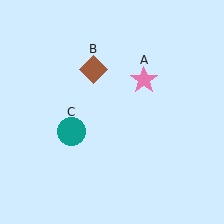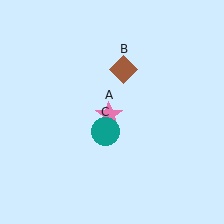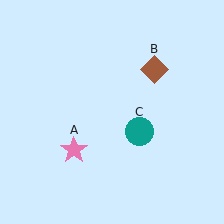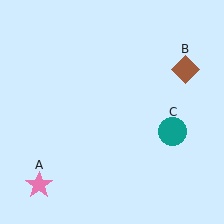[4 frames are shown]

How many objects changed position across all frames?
3 objects changed position: pink star (object A), brown diamond (object B), teal circle (object C).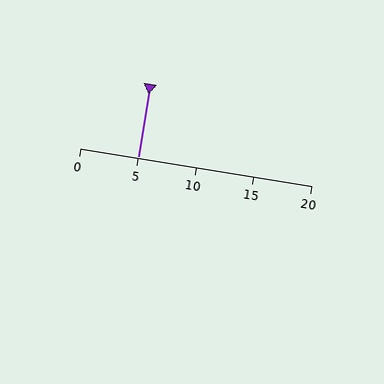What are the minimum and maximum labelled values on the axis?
The axis runs from 0 to 20.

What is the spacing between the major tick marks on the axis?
The major ticks are spaced 5 apart.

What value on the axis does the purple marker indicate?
The marker indicates approximately 5.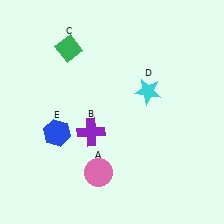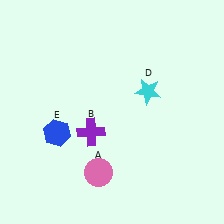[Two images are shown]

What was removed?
The green diamond (C) was removed in Image 2.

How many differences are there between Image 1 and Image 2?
There is 1 difference between the two images.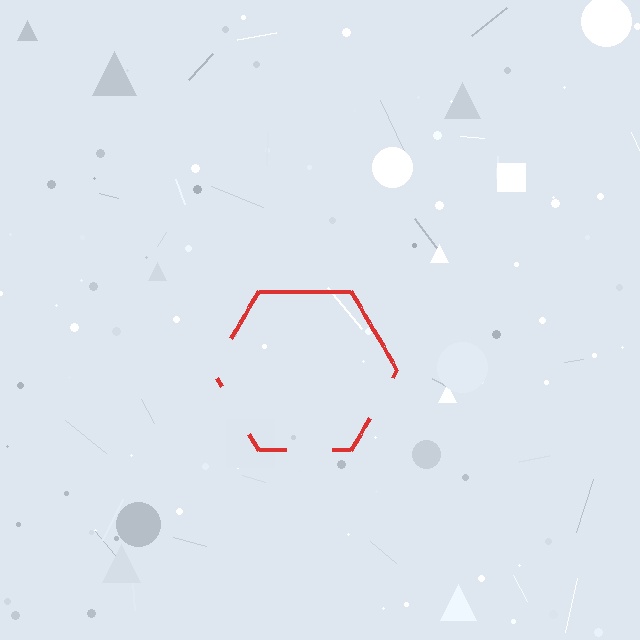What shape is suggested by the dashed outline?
The dashed outline suggests a hexagon.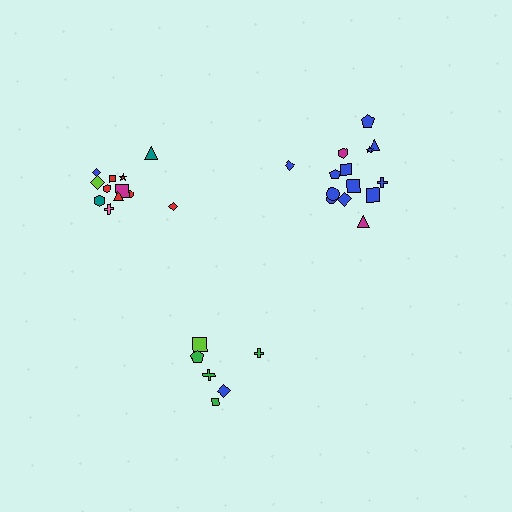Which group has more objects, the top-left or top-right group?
The top-right group.